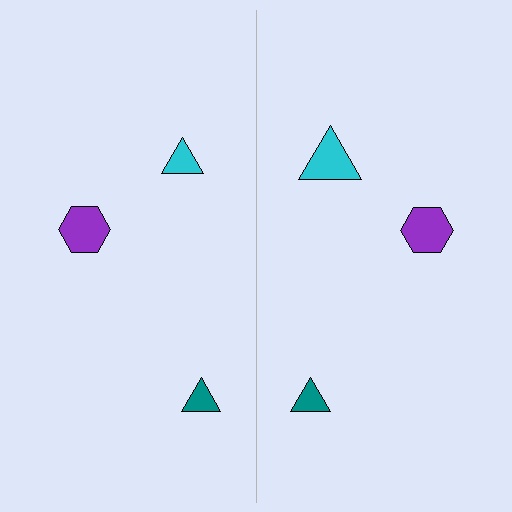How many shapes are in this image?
There are 6 shapes in this image.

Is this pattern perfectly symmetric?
No, the pattern is not perfectly symmetric. The cyan triangle on the right side has a different size than its mirror counterpart.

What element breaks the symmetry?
The cyan triangle on the right side has a different size than its mirror counterpart.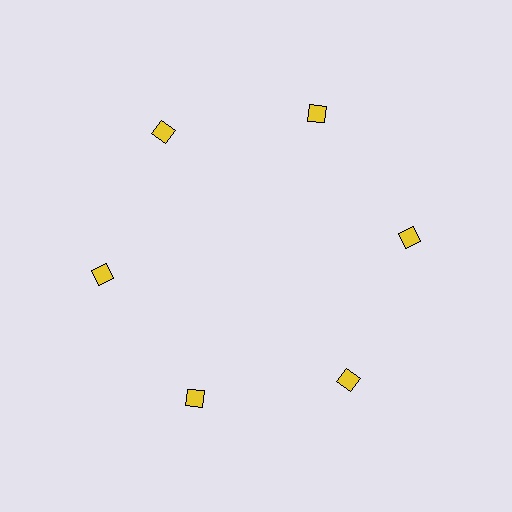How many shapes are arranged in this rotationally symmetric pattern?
There are 6 shapes, arranged in 6 groups of 1.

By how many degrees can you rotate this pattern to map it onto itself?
The pattern maps onto itself every 60 degrees of rotation.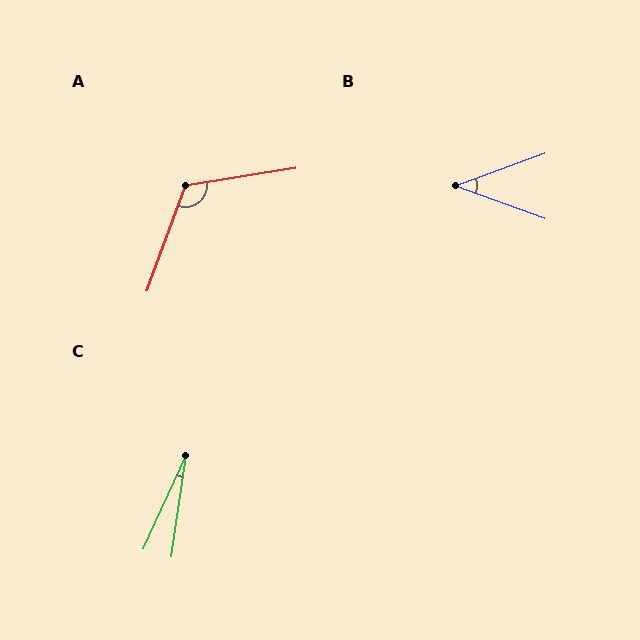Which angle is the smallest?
C, at approximately 16 degrees.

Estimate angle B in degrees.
Approximately 40 degrees.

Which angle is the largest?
A, at approximately 119 degrees.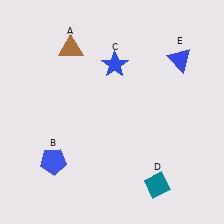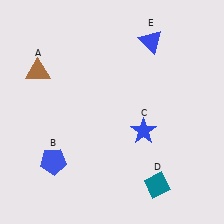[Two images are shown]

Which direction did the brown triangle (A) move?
The brown triangle (A) moved left.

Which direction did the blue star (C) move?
The blue star (C) moved down.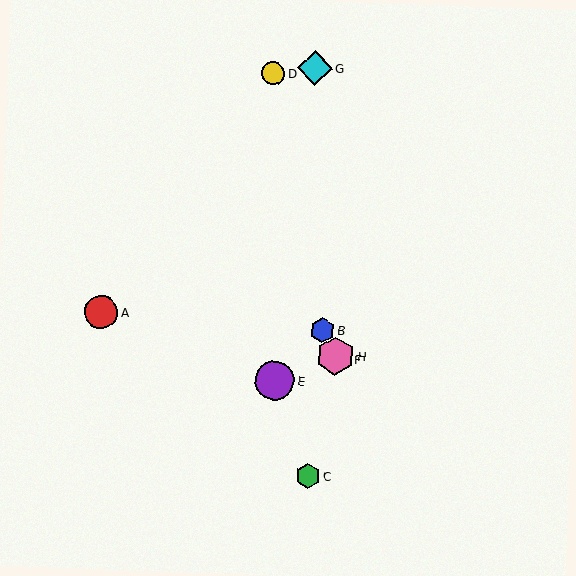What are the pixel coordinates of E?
Object E is at (275, 381).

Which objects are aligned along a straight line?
Objects B, F, H are aligned along a straight line.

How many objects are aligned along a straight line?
3 objects (B, F, H) are aligned along a straight line.